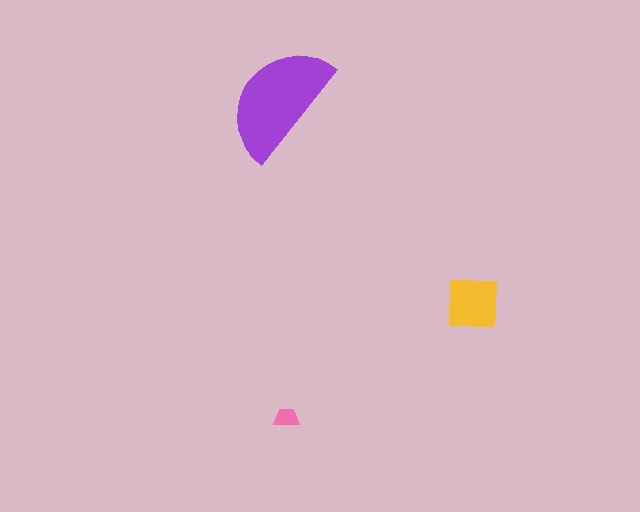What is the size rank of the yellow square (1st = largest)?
2nd.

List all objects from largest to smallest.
The purple semicircle, the yellow square, the pink trapezoid.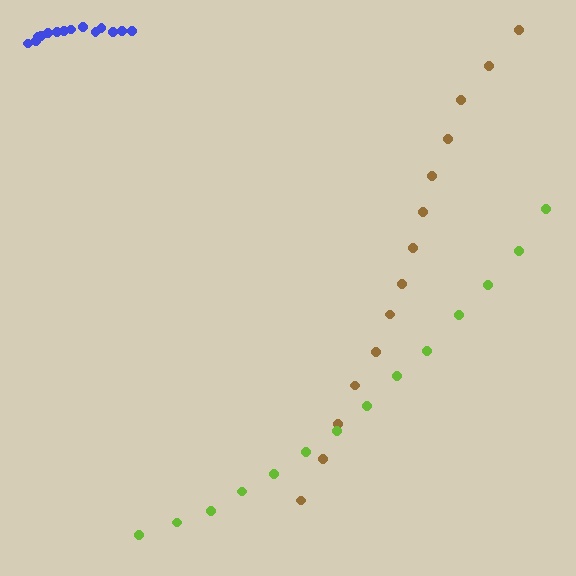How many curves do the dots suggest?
There are 3 distinct paths.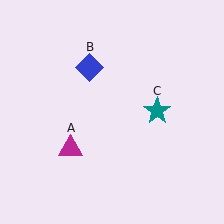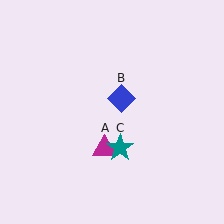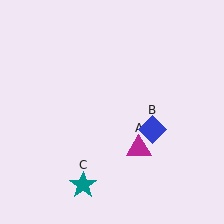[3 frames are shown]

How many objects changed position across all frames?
3 objects changed position: magenta triangle (object A), blue diamond (object B), teal star (object C).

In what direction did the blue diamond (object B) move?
The blue diamond (object B) moved down and to the right.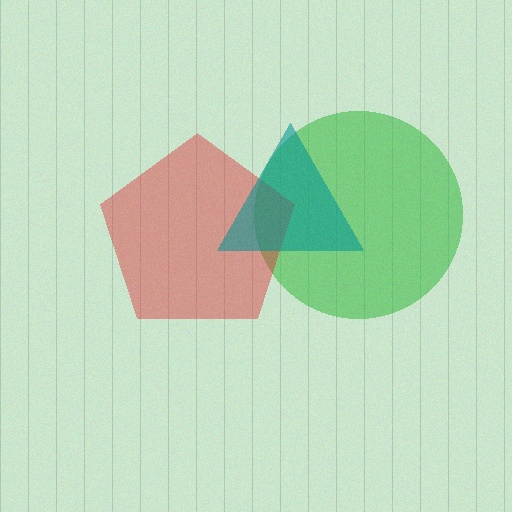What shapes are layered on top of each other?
The layered shapes are: a green circle, a red pentagon, a teal triangle.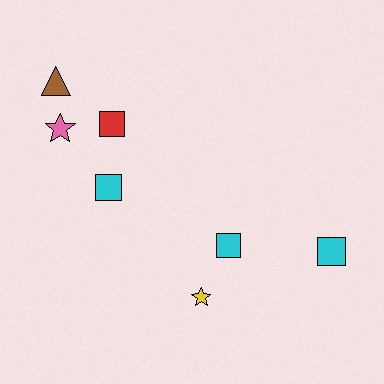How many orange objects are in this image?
There are no orange objects.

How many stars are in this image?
There are 2 stars.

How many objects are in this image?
There are 7 objects.